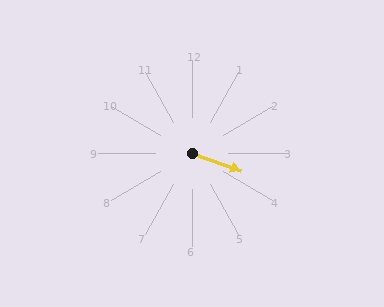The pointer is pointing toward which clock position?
Roughly 4 o'clock.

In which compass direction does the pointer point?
East.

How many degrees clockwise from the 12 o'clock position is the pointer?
Approximately 110 degrees.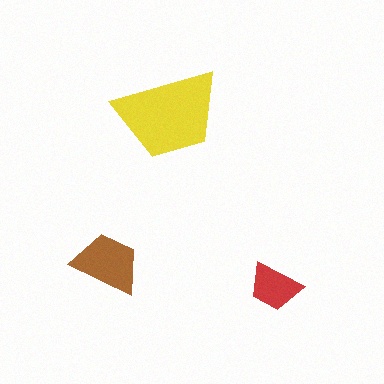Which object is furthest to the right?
The red trapezoid is rightmost.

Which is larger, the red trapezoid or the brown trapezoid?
The brown one.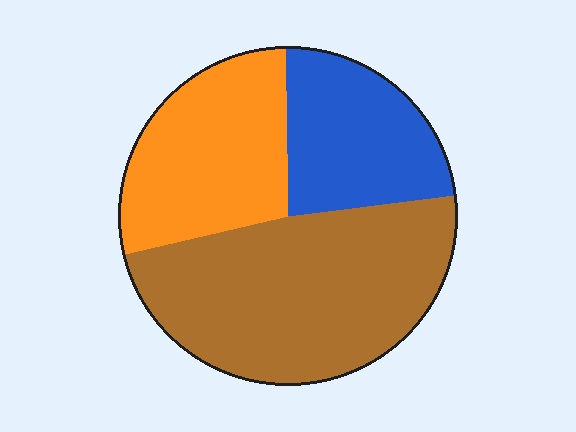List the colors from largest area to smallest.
From largest to smallest: brown, orange, blue.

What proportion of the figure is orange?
Orange covers roughly 30% of the figure.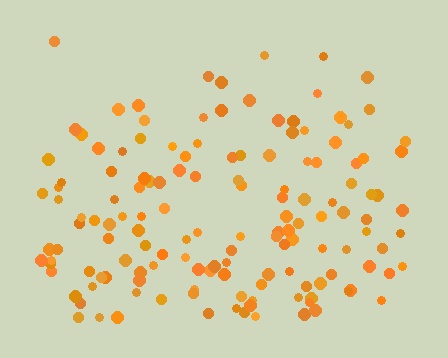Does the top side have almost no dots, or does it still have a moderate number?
Still a moderate number, just noticeably fewer than the bottom.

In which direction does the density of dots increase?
From top to bottom, with the bottom side densest.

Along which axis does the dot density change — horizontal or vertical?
Vertical.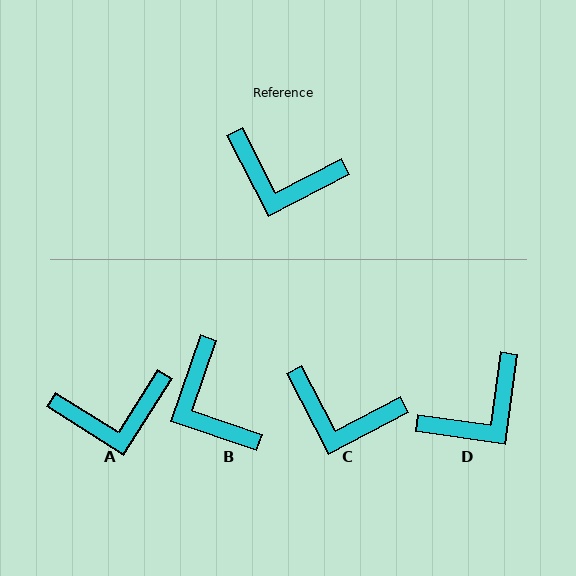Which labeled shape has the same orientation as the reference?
C.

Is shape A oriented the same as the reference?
No, it is off by about 30 degrees.